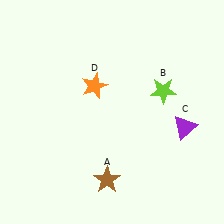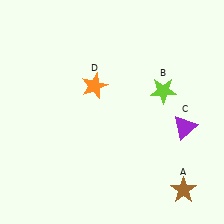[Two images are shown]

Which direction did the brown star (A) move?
The brown star (A) moved right.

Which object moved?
The brown star (A) moved right.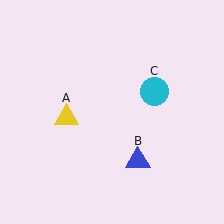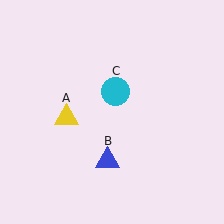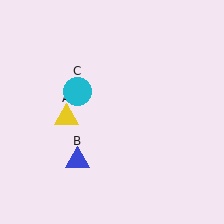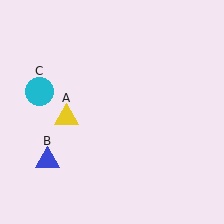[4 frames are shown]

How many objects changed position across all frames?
2 objects changed position: blue triangle (object B), cyan circle (object C).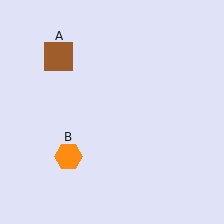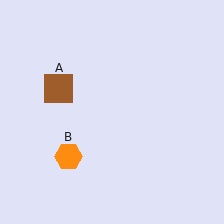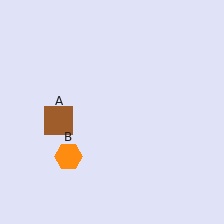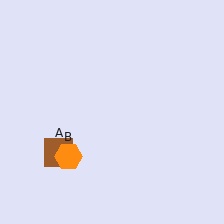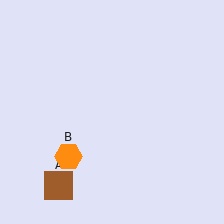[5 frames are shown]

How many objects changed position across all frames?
1 object changed position: brown square (object A).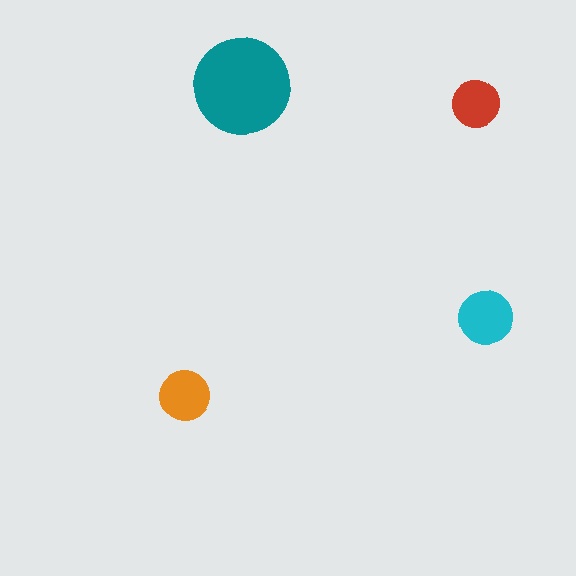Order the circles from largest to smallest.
the teal one, the cyan one, the orange one, the red one.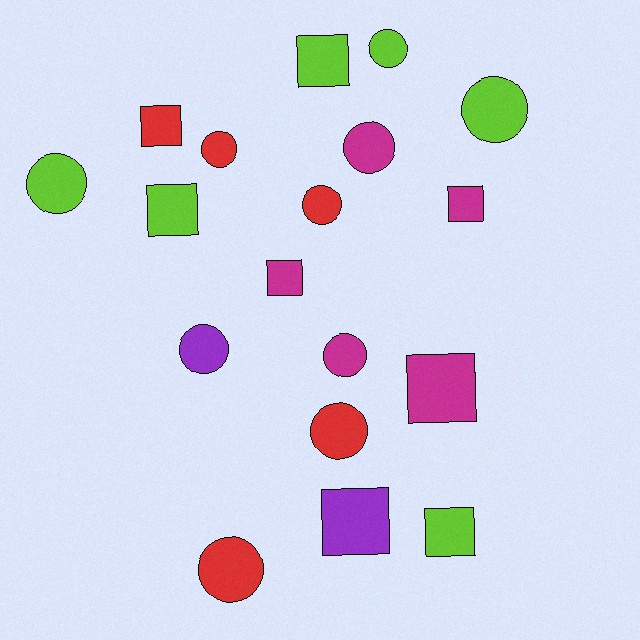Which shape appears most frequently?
Circle, with 10 objects.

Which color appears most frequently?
Lime, with 6 objects.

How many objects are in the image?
There are 18 objects.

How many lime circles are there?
There are 3 lime circles.